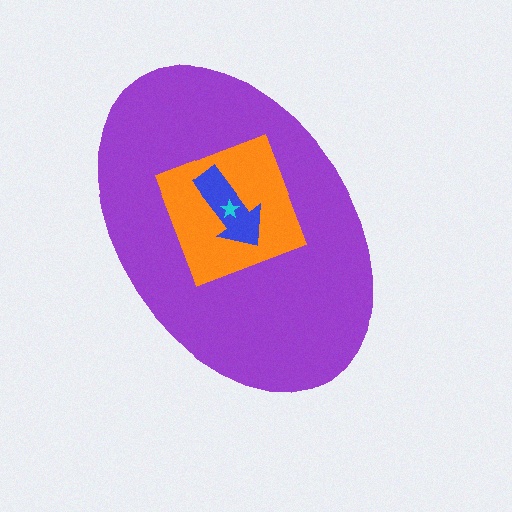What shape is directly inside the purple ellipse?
The orange square.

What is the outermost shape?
The purple ellipse.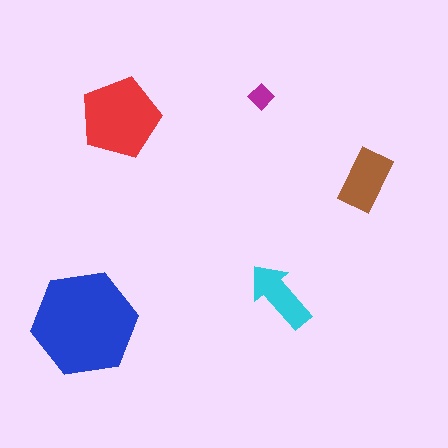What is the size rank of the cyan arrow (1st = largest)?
4th.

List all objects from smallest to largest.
The magenta diamond, the cyan arrow, the brown rectangle, the red pentagon, the blue hexagon.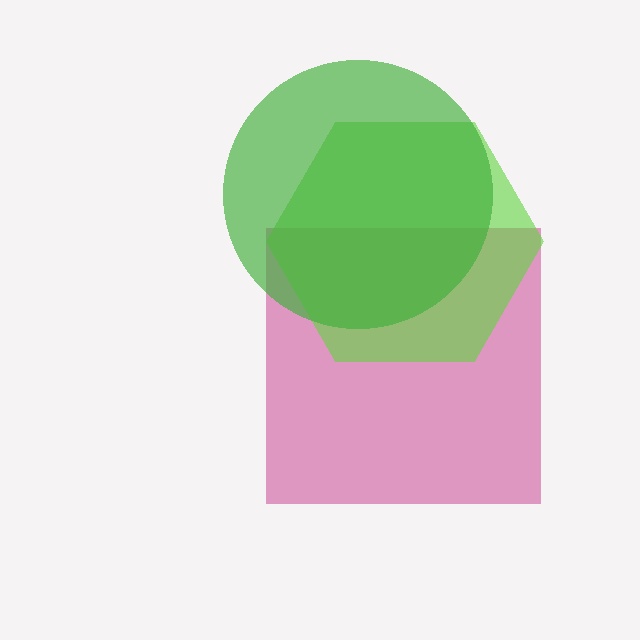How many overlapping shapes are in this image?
There are 3 overlapping shapes in the image.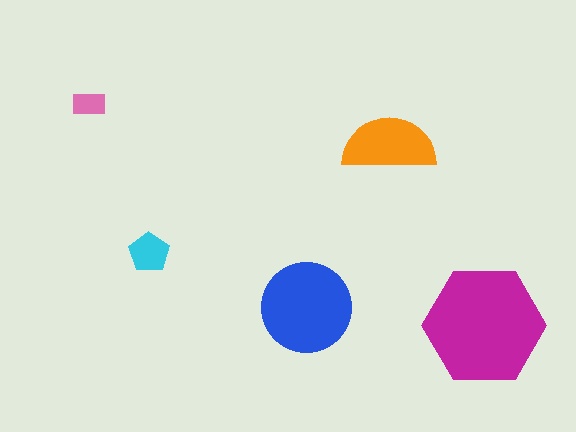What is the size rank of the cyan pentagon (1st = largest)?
4th.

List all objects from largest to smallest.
The magenta hexagon, the blue circle, the orange semicircle, the cyan pentagon, the pink rectangle.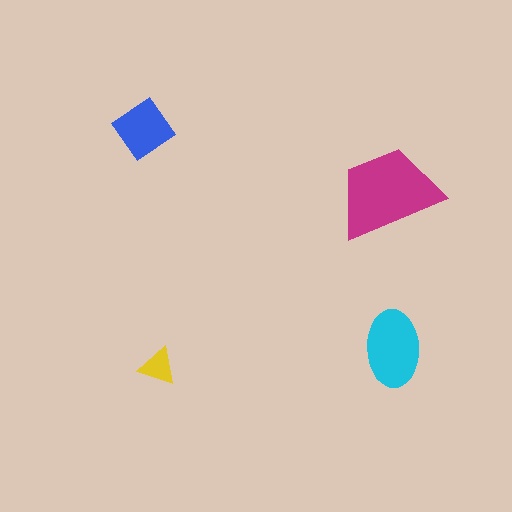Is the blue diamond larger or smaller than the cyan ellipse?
Smaller.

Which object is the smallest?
The yellow triangle.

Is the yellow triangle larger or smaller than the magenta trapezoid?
Smaller.